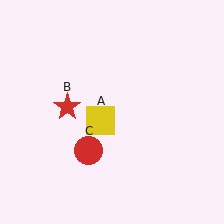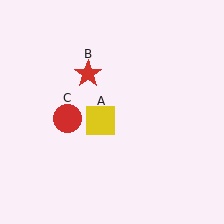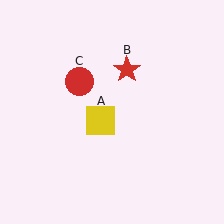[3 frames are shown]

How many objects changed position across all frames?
2 objects changed position: red star (object B), red circle (object C).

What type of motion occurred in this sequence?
The red star (object B), red circle (object C) rotated clockwise around the center of the scene.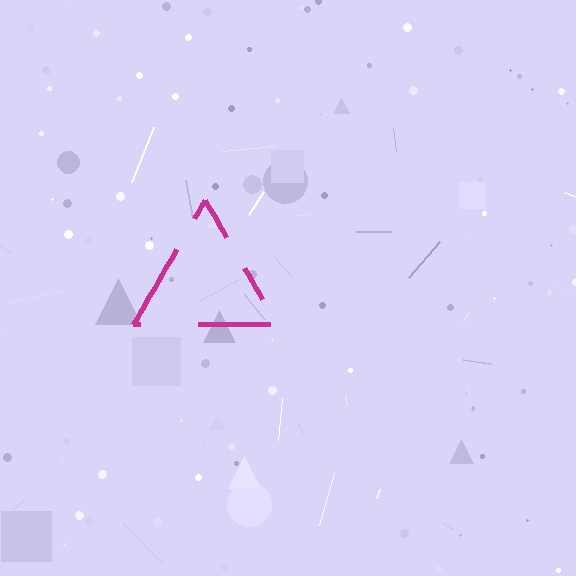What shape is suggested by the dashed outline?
The dashed outline suggests a triangle.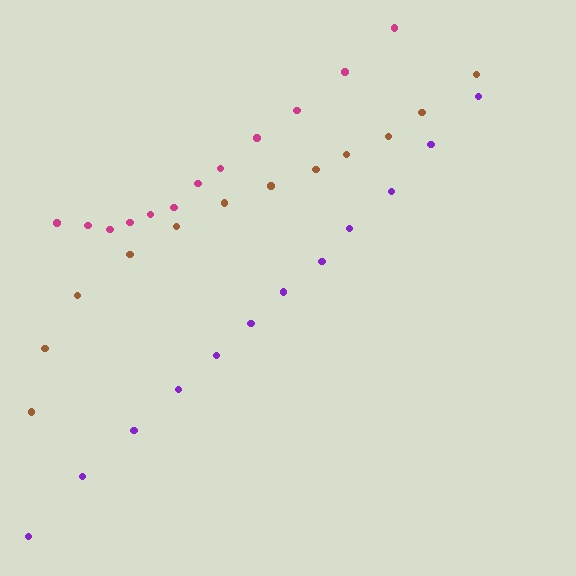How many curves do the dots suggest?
There are 3 distinct paths.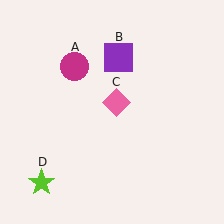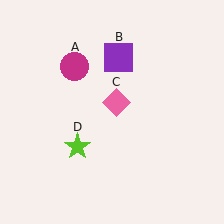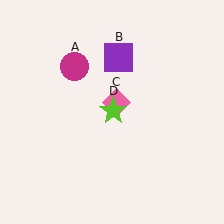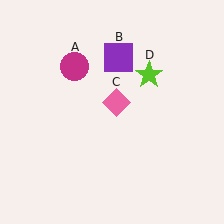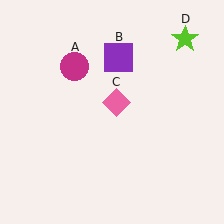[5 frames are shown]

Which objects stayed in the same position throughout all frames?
Magenta circle (object A) and purple square (object B) and pink diamond (object C) remained stationary.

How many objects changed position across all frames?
1 object changed position: lime star (object D).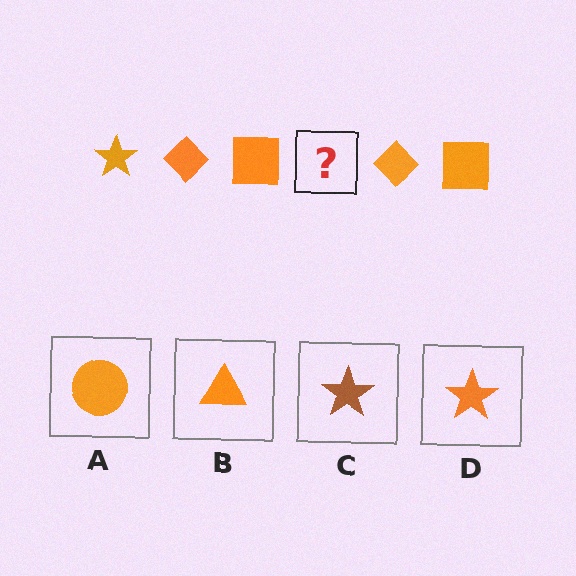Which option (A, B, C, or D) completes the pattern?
D.